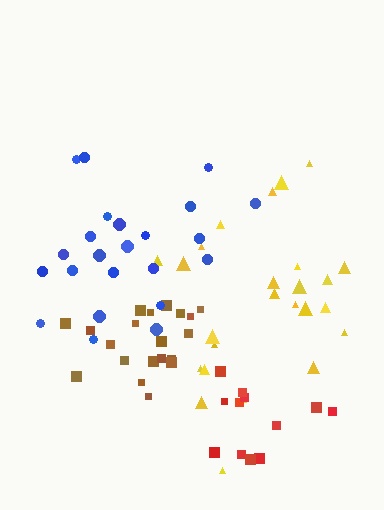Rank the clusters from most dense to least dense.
brown, red, blue, yellow.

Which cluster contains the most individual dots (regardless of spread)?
Yellow (26).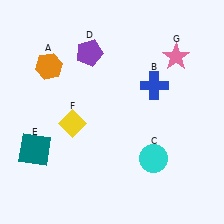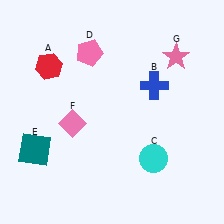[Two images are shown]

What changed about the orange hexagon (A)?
In Image 1, A is orange. In Image 2, it changed to red.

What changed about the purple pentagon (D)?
In Image 1, D is purple. In Image 2, it changed to pink.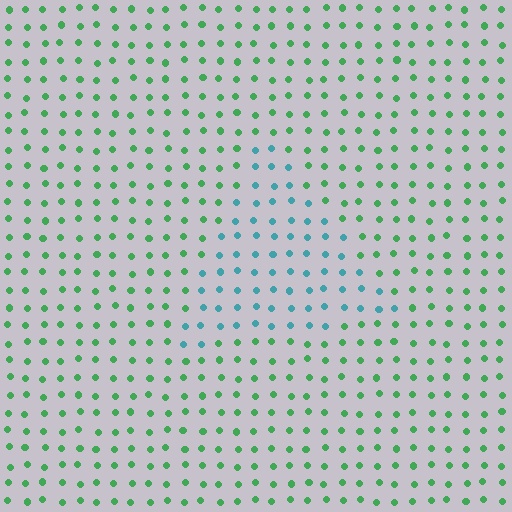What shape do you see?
I see a triangle.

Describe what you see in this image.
The image is filled with small green elements in a uniform arrangement. A triangle-shaped region is visible where the elements are tinted to a slightly different hue, forming a subtle color boundary.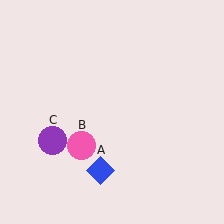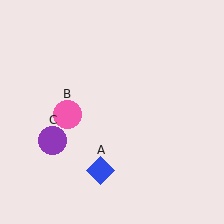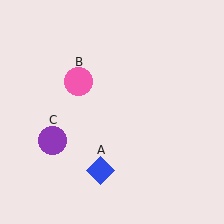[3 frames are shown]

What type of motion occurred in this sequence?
The pink circle (object B) rotated clockwise around the center of the scene.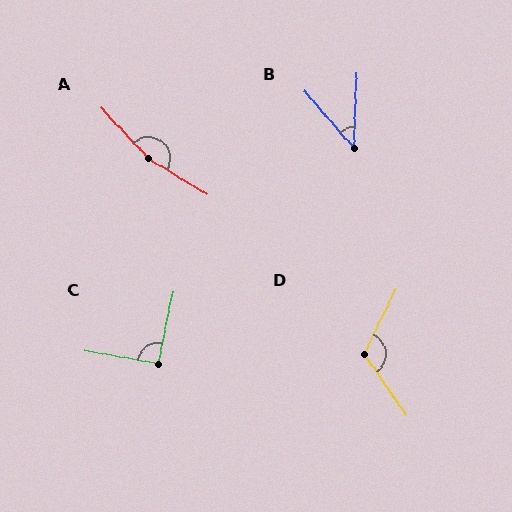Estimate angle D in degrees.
Approximately 119 degrees.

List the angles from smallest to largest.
B (44°), C (92°), D (119°), A (165°).